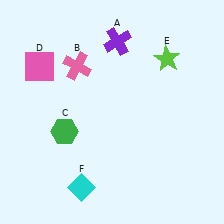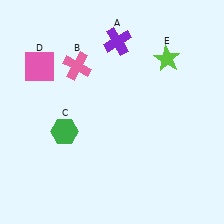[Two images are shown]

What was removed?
The cyan diamond (F) was removed in Image 2.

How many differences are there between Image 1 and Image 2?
There is 1 difference between the two images.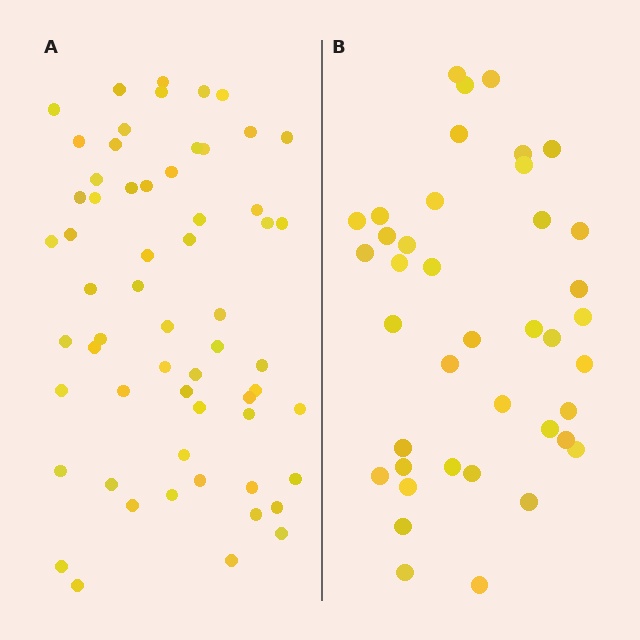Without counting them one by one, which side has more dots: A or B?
Region A (the left region) has more dots.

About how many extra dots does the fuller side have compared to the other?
Region A has approximately 20 more dots than region B.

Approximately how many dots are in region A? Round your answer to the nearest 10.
About 60 dots.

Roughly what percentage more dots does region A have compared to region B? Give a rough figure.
About 50% more.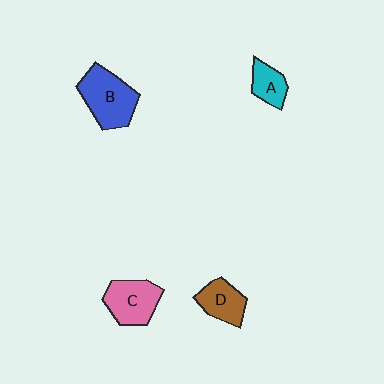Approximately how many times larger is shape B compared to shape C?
Approximately 1.2 times.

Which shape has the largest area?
Shape B (blue).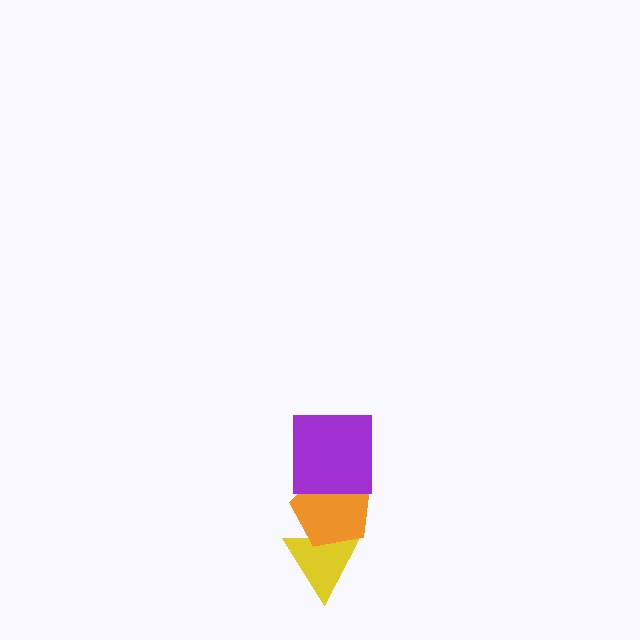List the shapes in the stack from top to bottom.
From top to bottom: the purple square, the orange pentagon, the yellow triangle.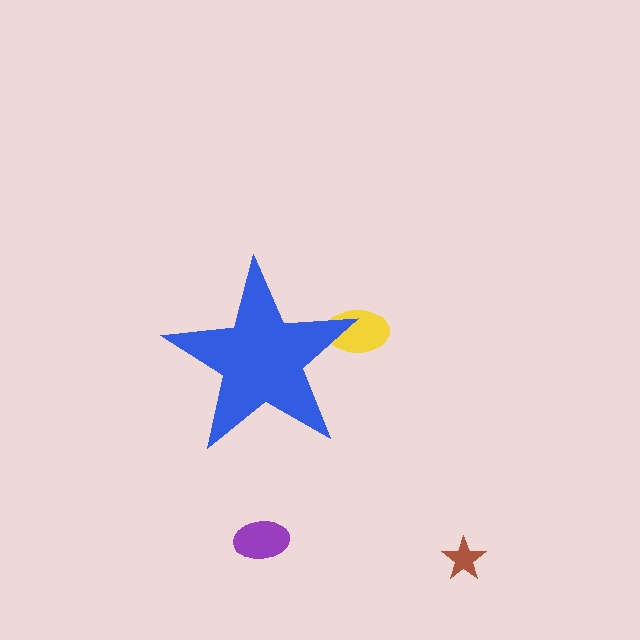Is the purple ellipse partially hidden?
No, the purple ellipse is fully visible.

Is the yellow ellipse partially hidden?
Yes, the yellow ellipse is partially hidden behind the blue star.